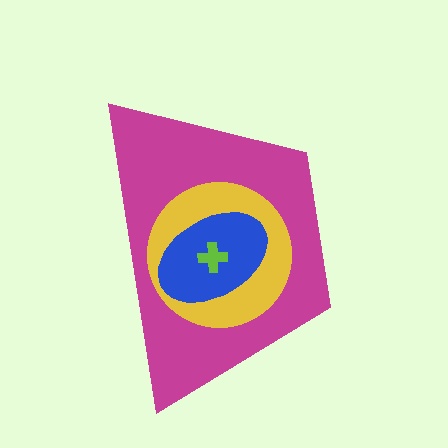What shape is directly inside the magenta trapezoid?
The yellow circle.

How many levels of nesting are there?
4.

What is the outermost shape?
The magenta trapezoid.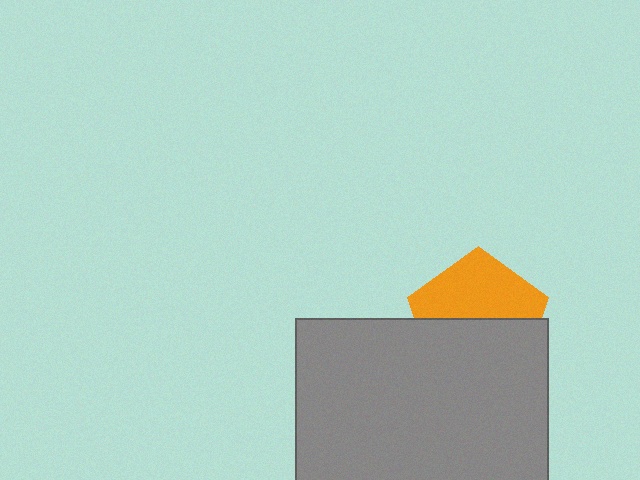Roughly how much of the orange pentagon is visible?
About half of it is visible (roughly 48%).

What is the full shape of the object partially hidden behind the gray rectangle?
The partially hidden object is an orange pentagon.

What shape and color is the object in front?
The object in front is a gray rectangle.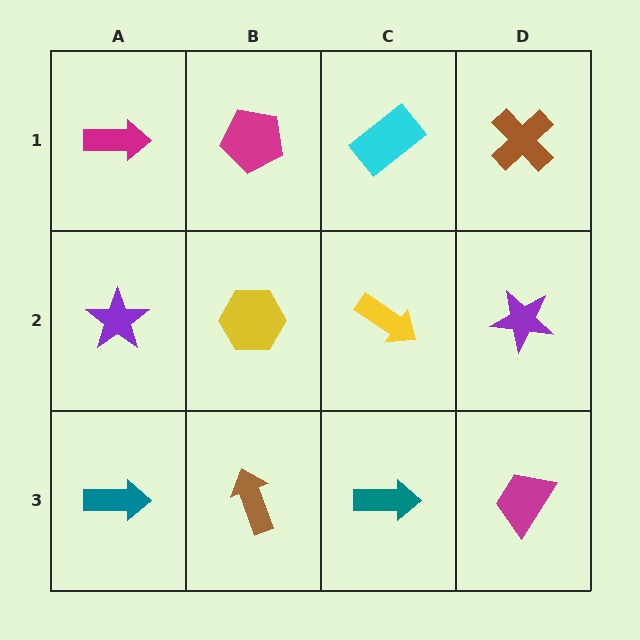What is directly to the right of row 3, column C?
A magenta trapezoid.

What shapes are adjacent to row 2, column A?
A magenta arrow (row 1, column A), a teal arrow (row 3, column A), a yellow hexagon (row 2, column B).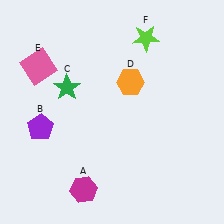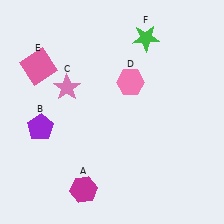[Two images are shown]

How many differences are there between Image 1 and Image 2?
There are 3 differences between the two images.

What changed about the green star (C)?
In Image 1, C is green. In Image 2, it changed to pink.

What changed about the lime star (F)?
In Image 1, F is lime. In Image 2, it changed to green.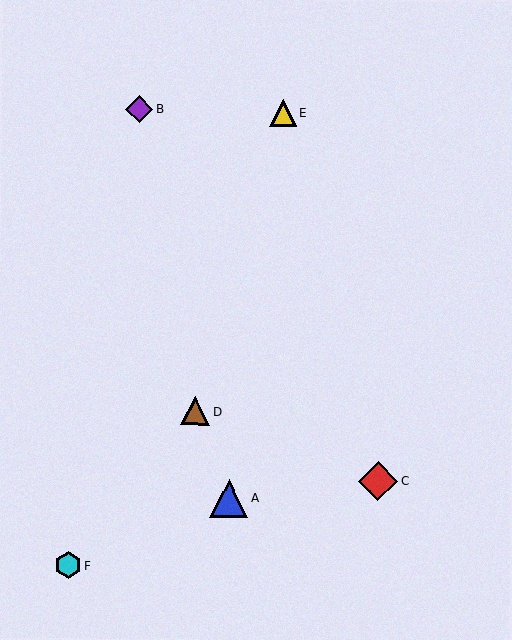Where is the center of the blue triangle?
The center of the blue triangle is at (229, 498).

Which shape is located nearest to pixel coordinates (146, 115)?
The purple diamond (labeled B) at (139, 109) is nearest to that location.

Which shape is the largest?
The red diamond (labeled C) is the largest.